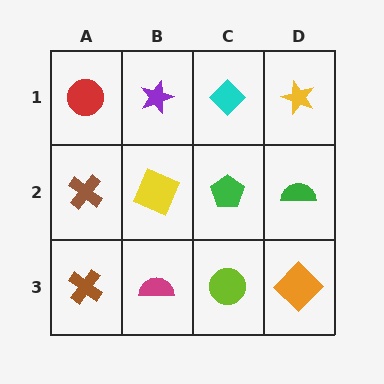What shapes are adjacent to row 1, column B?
A yellow square (row 2, column B), a red circle (row 1, column A), a cyan diamond (row 1, column C).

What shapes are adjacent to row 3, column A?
A brown cross (row 2, column A), a magenta semicircle (row 3, column B).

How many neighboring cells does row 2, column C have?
4.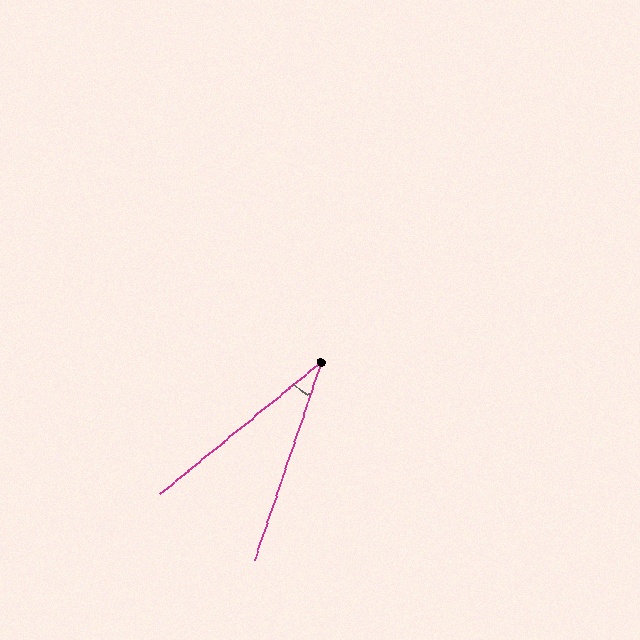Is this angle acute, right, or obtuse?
It is acute.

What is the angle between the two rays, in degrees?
Approximately 32 degrees.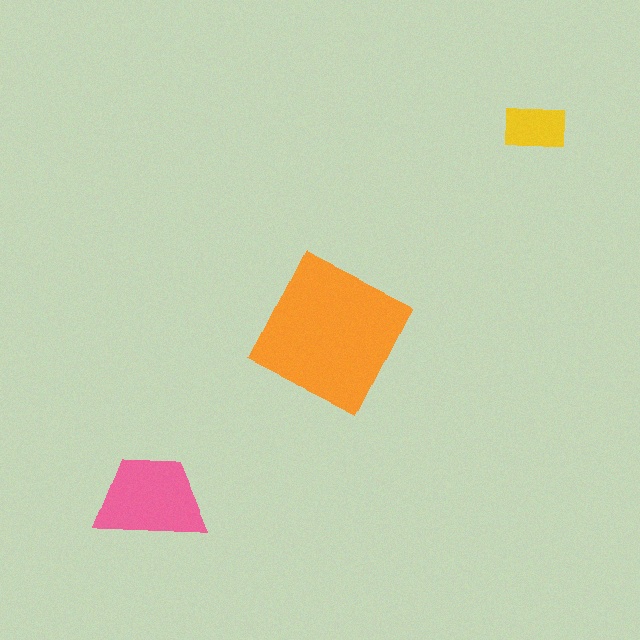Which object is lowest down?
The pink trapezoid is bottommost.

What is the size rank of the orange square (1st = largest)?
1st.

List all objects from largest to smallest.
The orange square, the pink trapezoid, the yellow rectangle.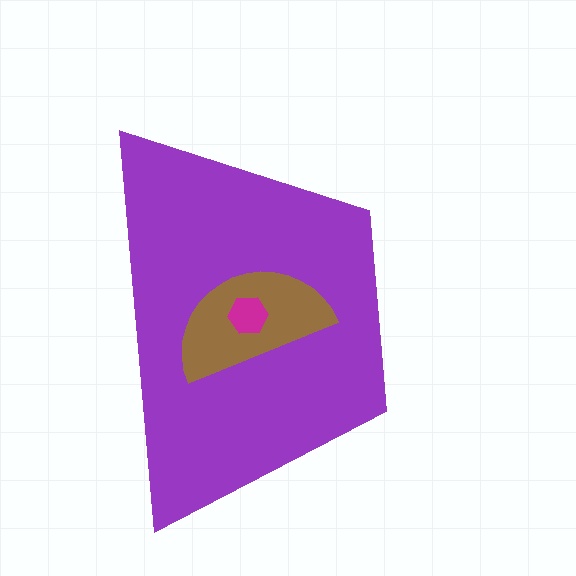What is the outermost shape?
The purple trapezoid.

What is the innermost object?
The magenta hexagon.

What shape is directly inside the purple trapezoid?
The brown semicircle.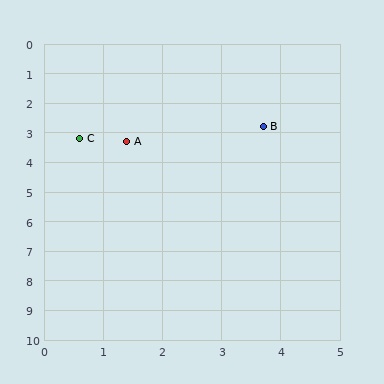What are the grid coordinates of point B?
Point B is at approximately (3.7, 2.8).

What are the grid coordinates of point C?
Point C is at approximately (0.6, 3.2).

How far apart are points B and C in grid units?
Points B and C are about 3.1 grid units apart.